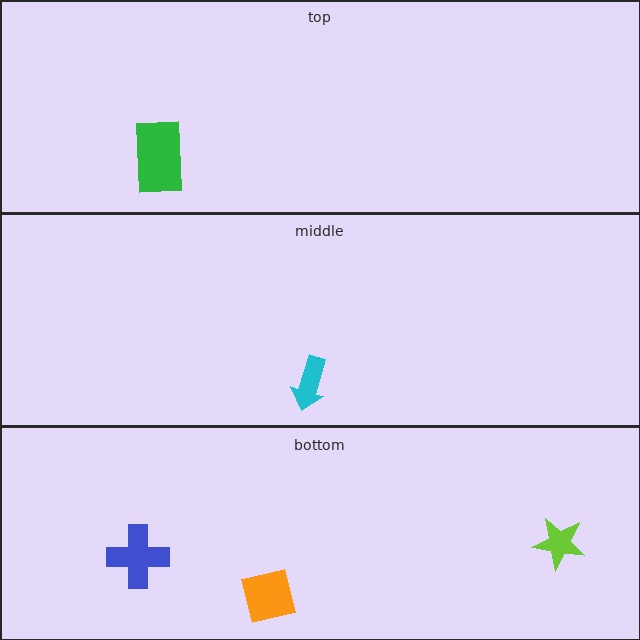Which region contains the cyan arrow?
The middle region.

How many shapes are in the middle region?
1.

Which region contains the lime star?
The bottom region.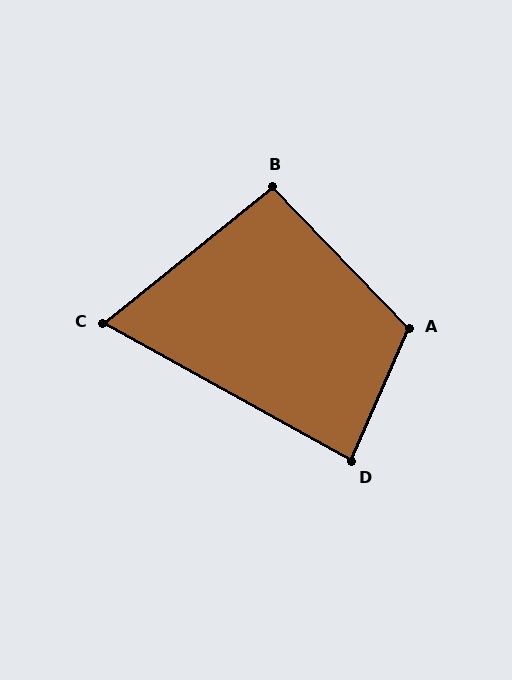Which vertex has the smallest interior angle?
C, at approximately 68 degrees.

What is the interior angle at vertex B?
Approximately 95 degrees (obtuse).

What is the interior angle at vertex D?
Approximately 85 degrees (acute).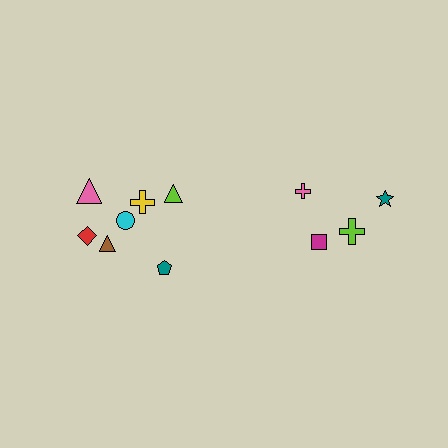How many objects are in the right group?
There are 4 objects.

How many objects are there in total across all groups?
There are 11 objects.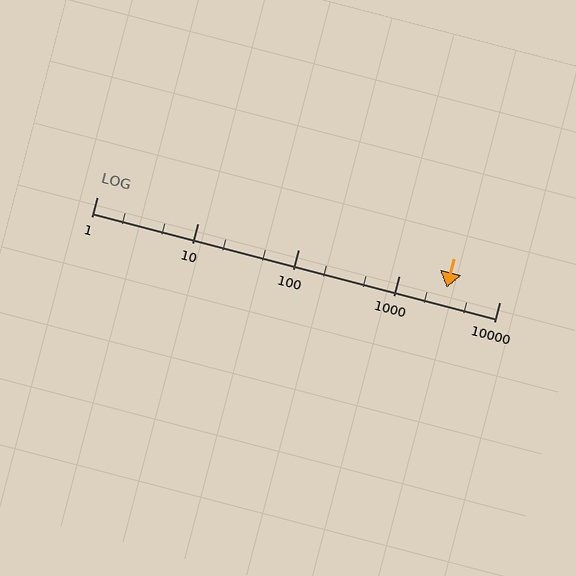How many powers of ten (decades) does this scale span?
The scale spans 4 decades, from 1 to 10000.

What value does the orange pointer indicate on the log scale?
The pointer indicates approximately 3000.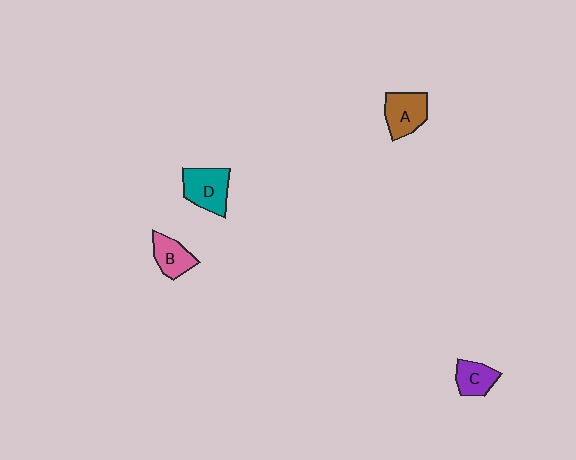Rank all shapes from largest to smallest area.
From largest to smallest: D (teal), A (brown), B (pink), C (purple).